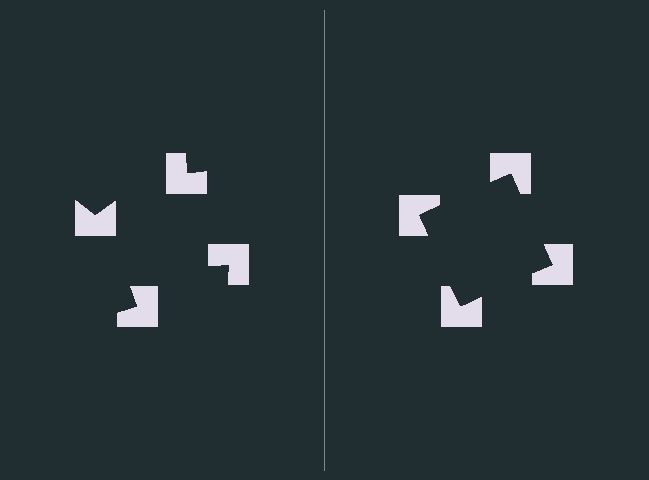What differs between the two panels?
The notched squares are positioned identically on both sides; only the wedge orientations differ. On the right they align to a square; on the left they are misaligned.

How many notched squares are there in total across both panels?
8 — 4 on each side.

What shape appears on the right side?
An illusory square.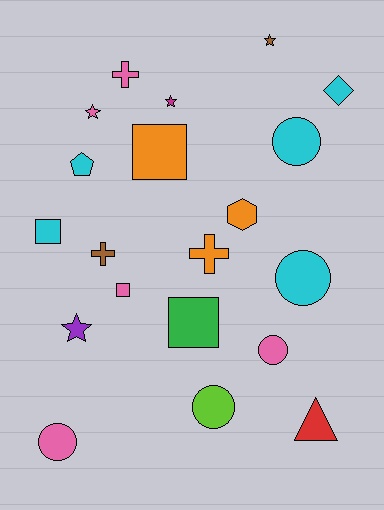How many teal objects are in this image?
There are no teal objects.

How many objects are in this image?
There are 20 objects.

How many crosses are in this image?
There are 3 crosses.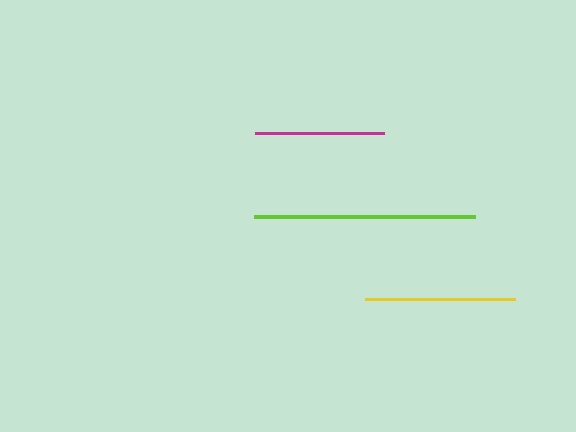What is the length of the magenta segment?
The magenta segment is approximately 129 pixels long.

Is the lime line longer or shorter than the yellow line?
The lime line is longer than the yellow line.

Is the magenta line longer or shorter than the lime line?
The lime line is longer than the magenta line.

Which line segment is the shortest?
The magenta line is the shortest at approximately 129 pixels.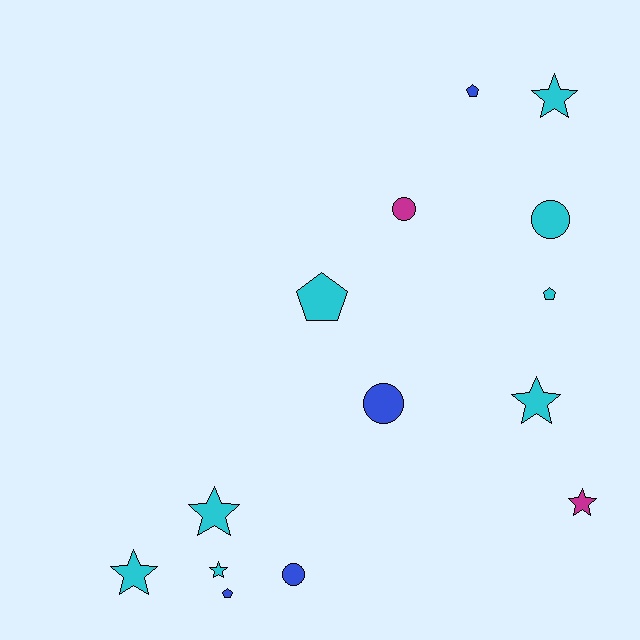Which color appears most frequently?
Cyan, with 8 objects.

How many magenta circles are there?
There is 1 magenta circle.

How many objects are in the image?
There are 14 objects.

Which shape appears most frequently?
Star, with 6 objects.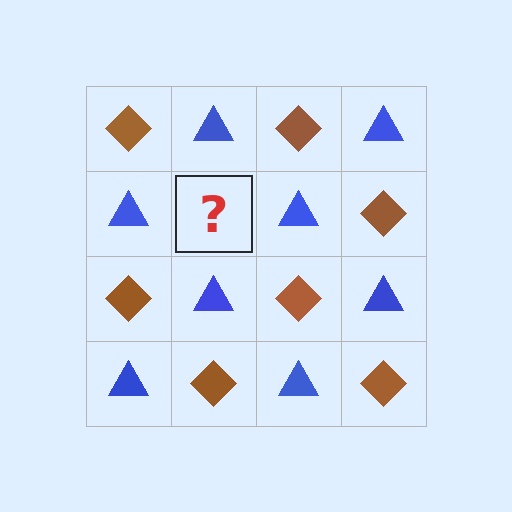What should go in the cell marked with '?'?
The missing cell should contain a brown diamond.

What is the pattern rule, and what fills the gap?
The rule is that it alternates brown diamond and blue triangle in a checkerboard pattern. The gap should be filled with a brown diamond.